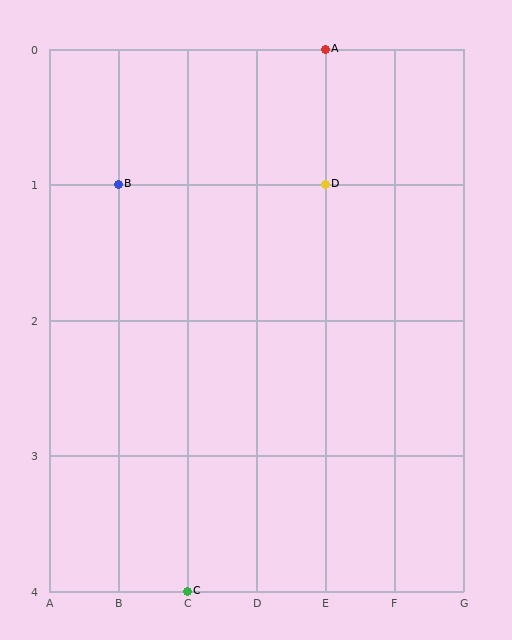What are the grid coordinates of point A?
Point A is at grid coordinates (E, 0).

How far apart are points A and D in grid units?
Points A and D are 1 row apart.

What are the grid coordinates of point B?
Point B is at grid coordinates (B, 1).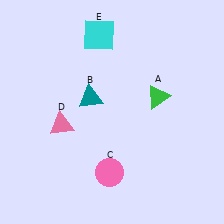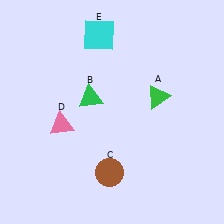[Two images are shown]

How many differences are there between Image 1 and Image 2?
There are 2 differences between the two images.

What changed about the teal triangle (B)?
In Image 1, B is teal. In Image 2, it changed to green.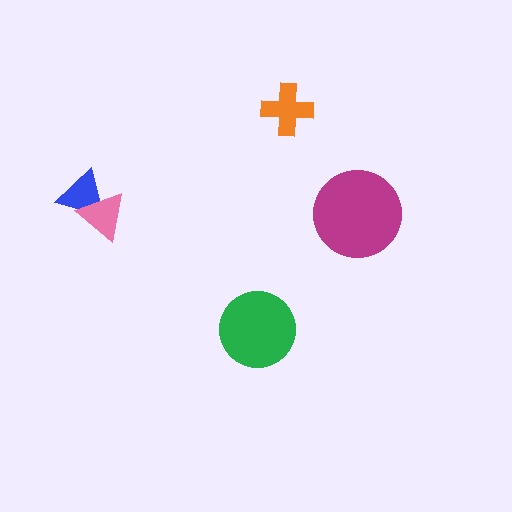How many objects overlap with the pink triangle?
1 object overlaps with the pink triangle.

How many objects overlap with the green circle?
0 objects overlap with the green circle.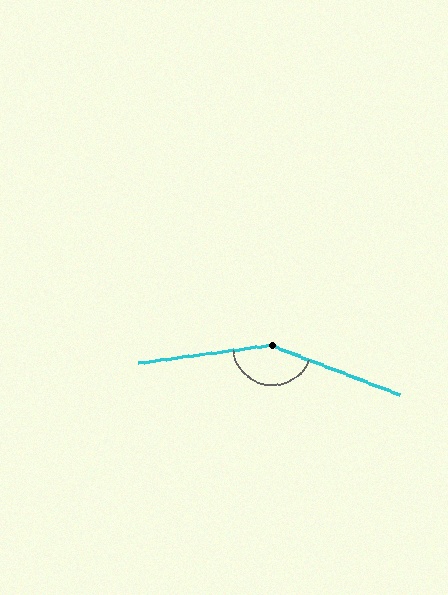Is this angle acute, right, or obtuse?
It is obtuse.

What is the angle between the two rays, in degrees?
Approximately 151 degrees.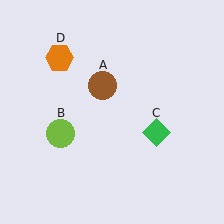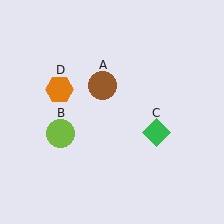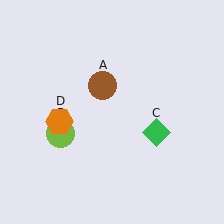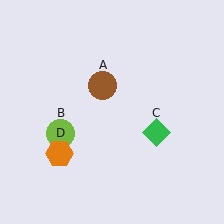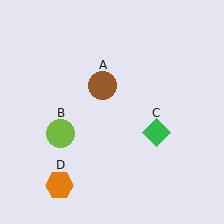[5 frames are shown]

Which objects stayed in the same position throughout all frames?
Brown circle (object A) and lime circle (object B) and green diamond (object C) remained stationary.